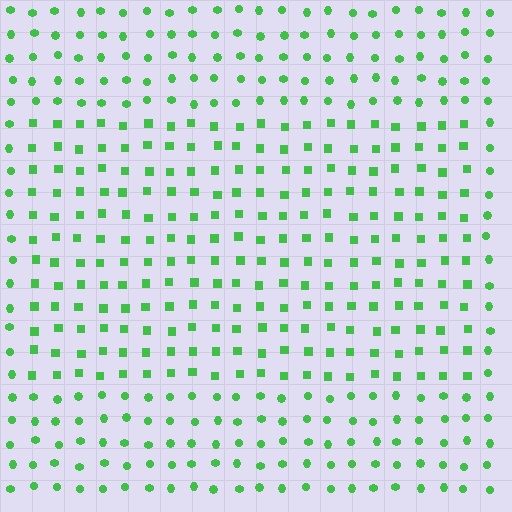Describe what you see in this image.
The image is filled with small green elements arranged in a uniform grid. A rectangle-shaped region contains squares, while the surrounding area contains circles. The boundary is defined purely by the change in element shape.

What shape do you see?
I see a rectangle.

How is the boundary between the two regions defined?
The boundary is defined by a change in element shape: squares inside vs. circles outside. All elements share the same color and spacing.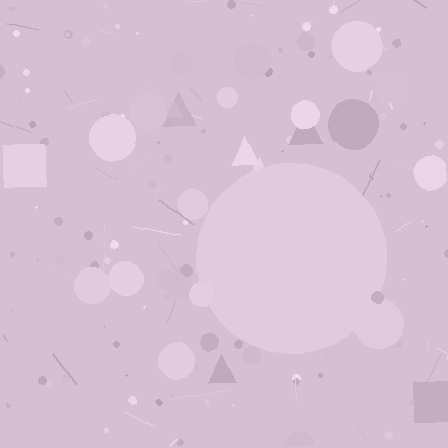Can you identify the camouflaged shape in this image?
The camouflaged shape is a circle.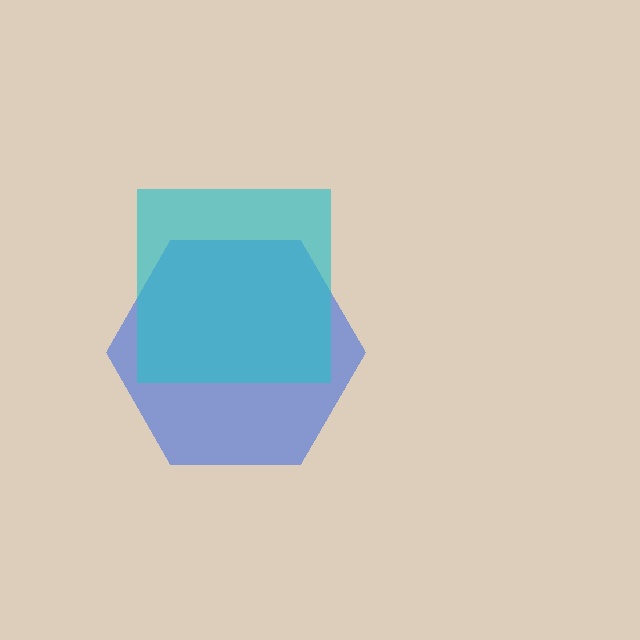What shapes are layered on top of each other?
The layered shapes are: a blue hexagon, a cyan square.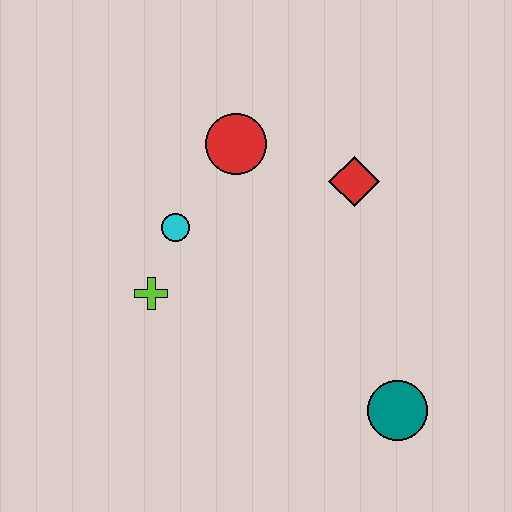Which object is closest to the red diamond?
The red circle is closest to the red diamond.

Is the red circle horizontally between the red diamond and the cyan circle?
Yes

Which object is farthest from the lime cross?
The teal circle is farthest from the lime cross.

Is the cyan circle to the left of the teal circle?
Yes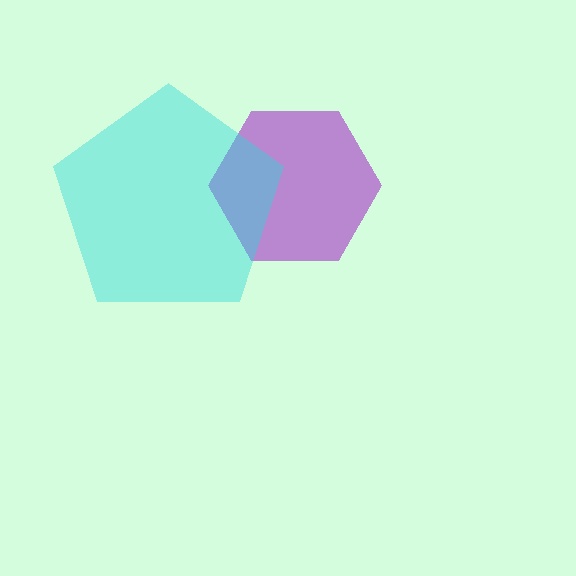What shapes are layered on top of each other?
The layered shapes are: a purple hexagon, a cyan pentagon.